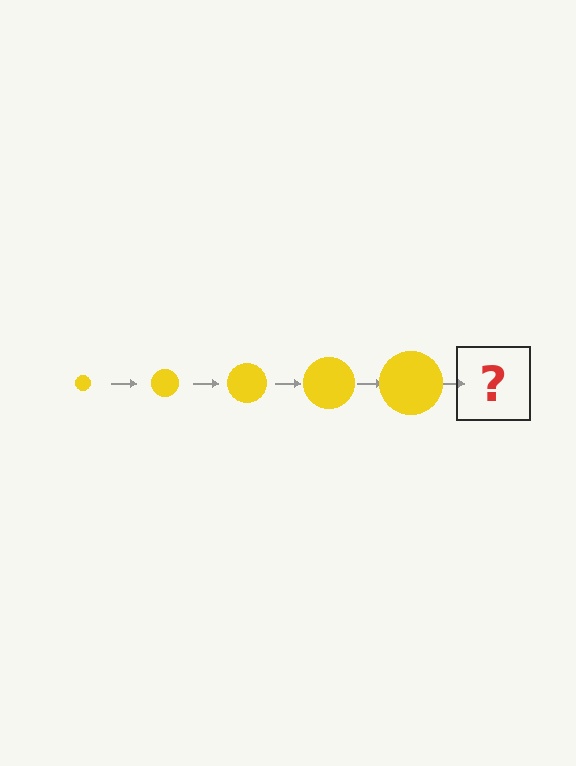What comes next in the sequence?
The next element should be a yellow circle, larger than the previous one.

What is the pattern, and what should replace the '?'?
The pattern is that the circle gets progressively larger each step. The '?' should be a yellow circle, larger than the previous one.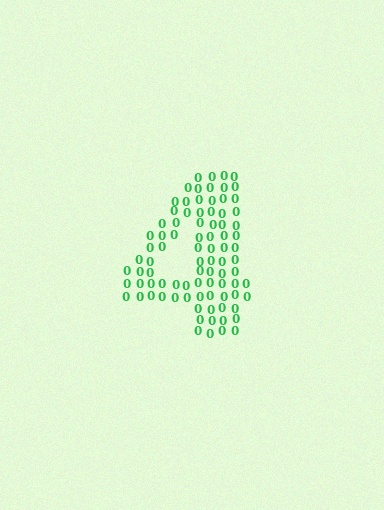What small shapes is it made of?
It is made of small digit 0's.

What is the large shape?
The large shape is the digit 4.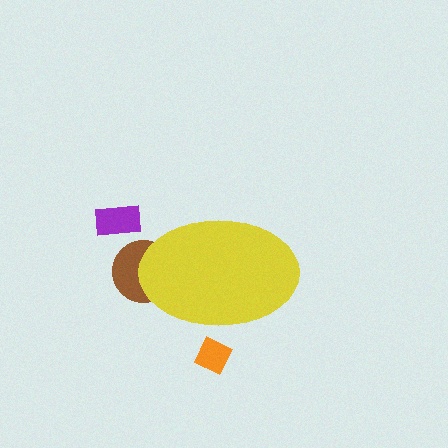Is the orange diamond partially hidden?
Yes, the orange diamond is partially hidden behind the yellow ellipse.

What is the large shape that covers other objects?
A yellow ellipse.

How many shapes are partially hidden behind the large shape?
2 shapes are partially hidden.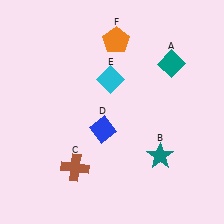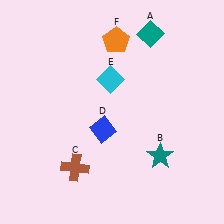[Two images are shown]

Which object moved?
The teal diamond (A) moved up.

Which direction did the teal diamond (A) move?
The teal diamond (A) moved up.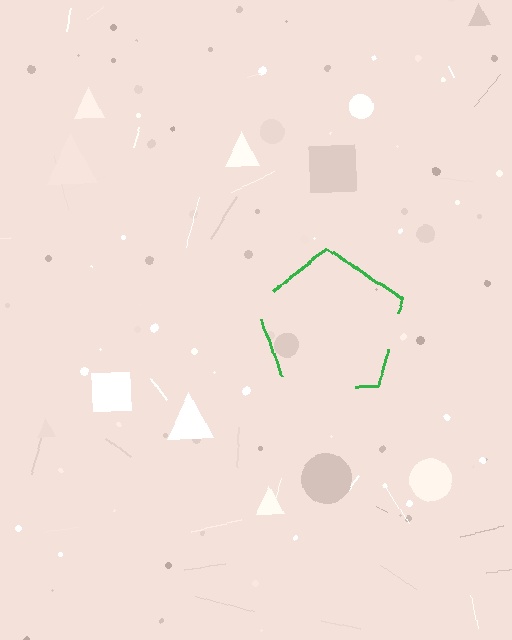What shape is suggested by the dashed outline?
The dashed outline suggests a pentagon.